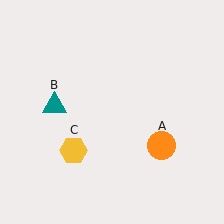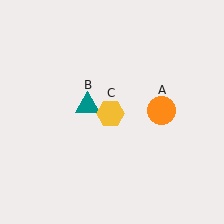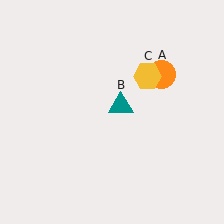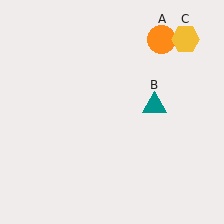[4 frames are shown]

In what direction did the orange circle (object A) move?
The orange circle (object A) moved up.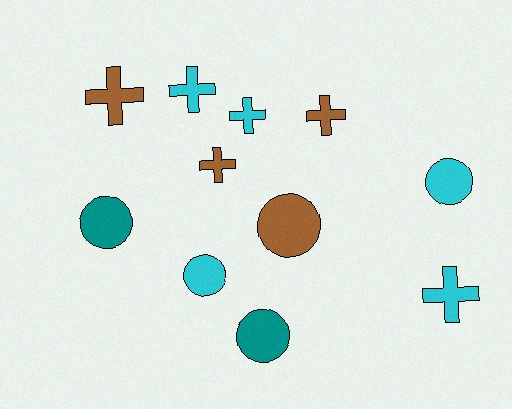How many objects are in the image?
There are 11 objects.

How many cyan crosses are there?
There are 3 cyan crosses.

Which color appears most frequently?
Cyan, with 5 objects.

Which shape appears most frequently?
Cross, with 6 objects.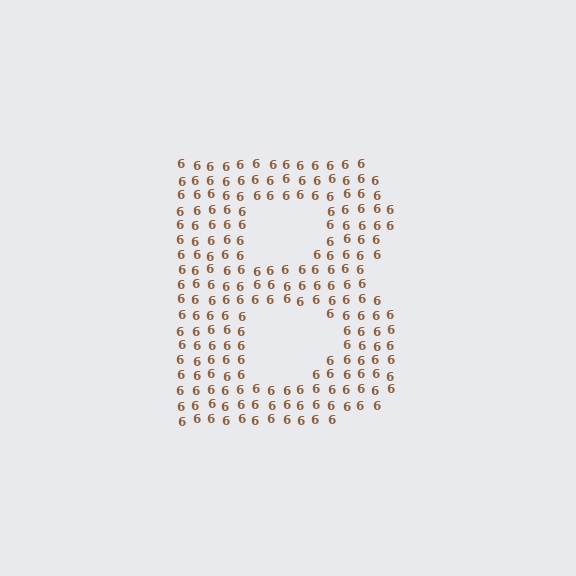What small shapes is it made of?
It is made of small digit 6's.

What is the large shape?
The large shape is the letter B.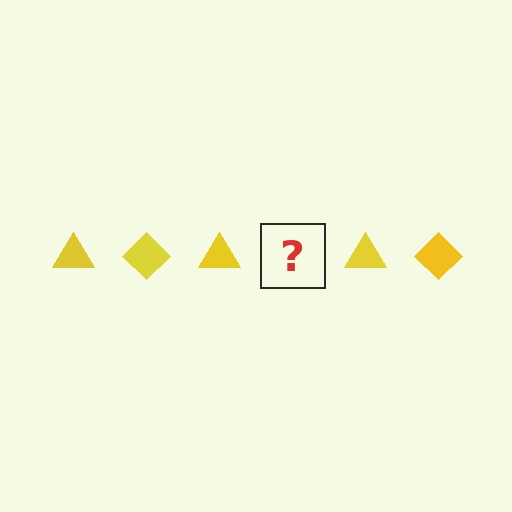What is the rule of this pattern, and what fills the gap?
The rule is that the pattern cycles through triangle, diamond shapes in yellow. The gap should be filled with a yellow diamond.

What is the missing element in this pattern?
The missing element is a yellow diamond.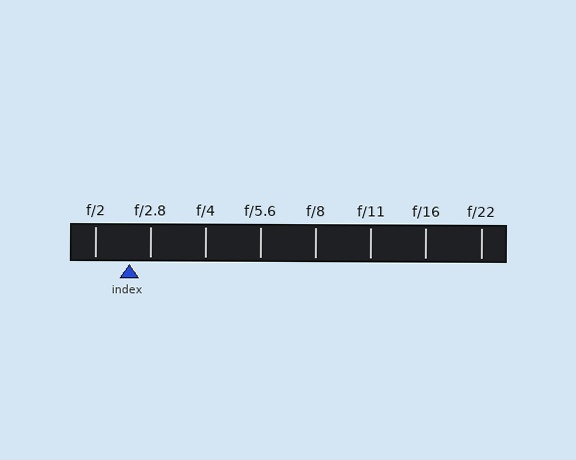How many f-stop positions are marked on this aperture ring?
There are 8 f-stop positions marked.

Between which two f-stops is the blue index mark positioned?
The index mark is between f/2 and f/2.8.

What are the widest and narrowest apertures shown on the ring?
The widest aperture shown is f/2 and the narrowest is f/22.